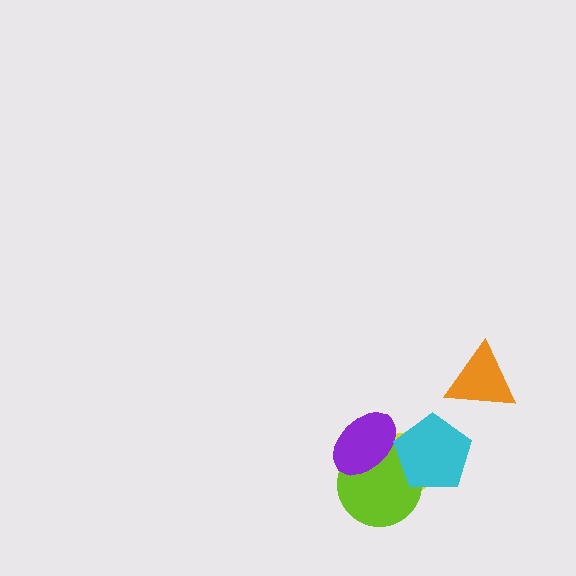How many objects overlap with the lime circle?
3 objects overlap with the lime circle.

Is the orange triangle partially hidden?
No, no other shape covers it.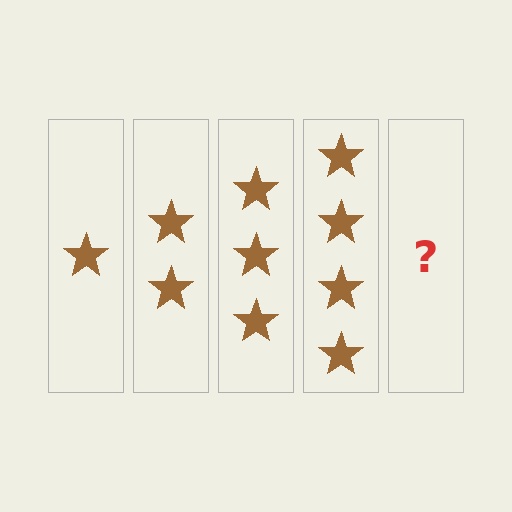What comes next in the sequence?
The next element should be 5 stars.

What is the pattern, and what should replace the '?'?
The pattern is that each step adds one more star. The '?' should be 5 stars.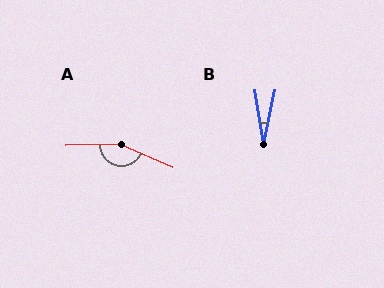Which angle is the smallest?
B, at approximately 21 degrees.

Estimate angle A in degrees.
Approximately 155 degrees.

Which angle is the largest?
A, at approximately 155 degrees.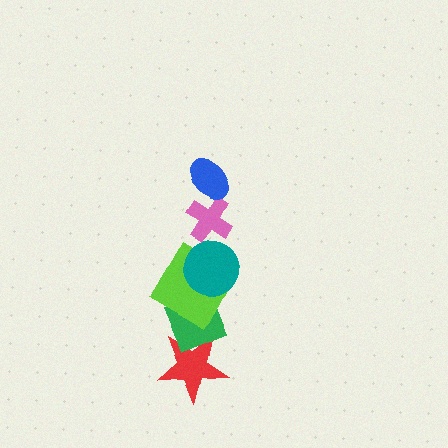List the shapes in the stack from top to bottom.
From top to bottom: the blue ellipse, the pink cross, the teal circle, the lime diamond, the green diamond, the red star.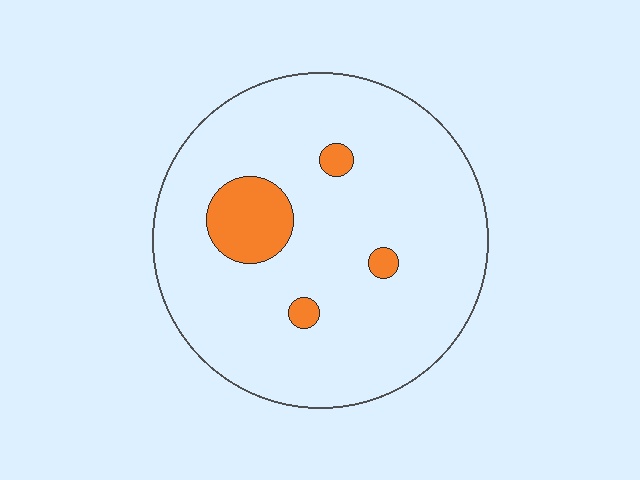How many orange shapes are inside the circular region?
4.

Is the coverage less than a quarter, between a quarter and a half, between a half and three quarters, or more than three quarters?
Less than a quarter.